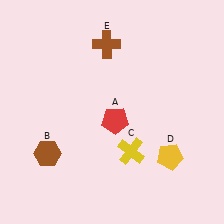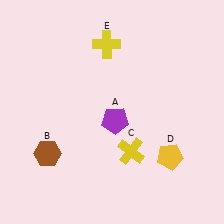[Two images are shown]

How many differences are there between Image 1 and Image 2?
There are 2 differences between the two images.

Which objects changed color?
A changed from red to purple. E changed from brown to yellow.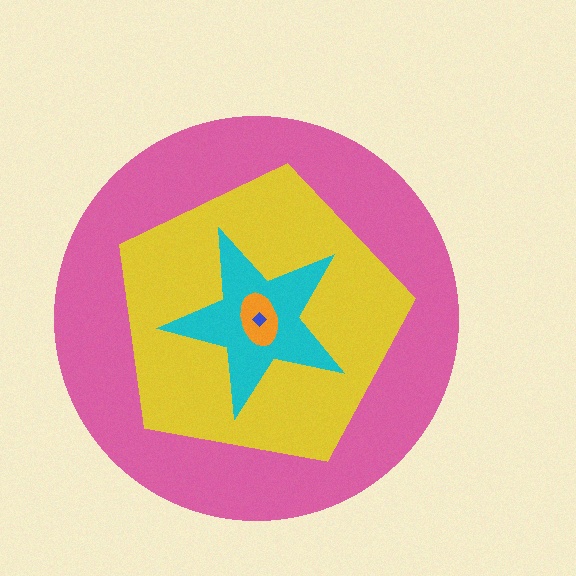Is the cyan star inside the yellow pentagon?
Yes.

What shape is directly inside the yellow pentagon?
The cyan star.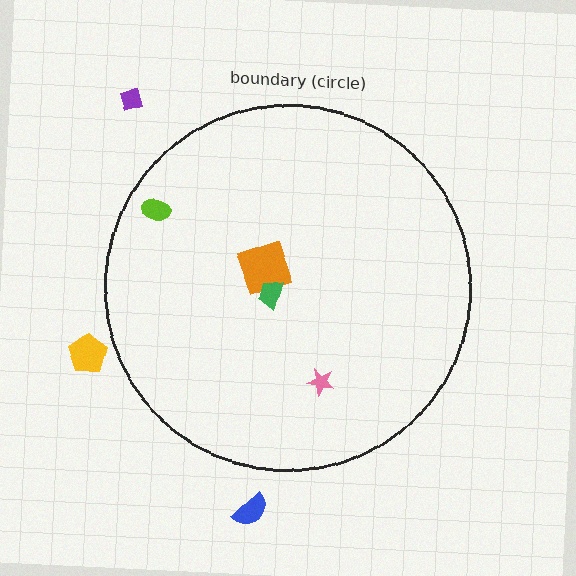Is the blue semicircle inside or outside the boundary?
Outside.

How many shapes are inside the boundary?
4 inside, 3 outside.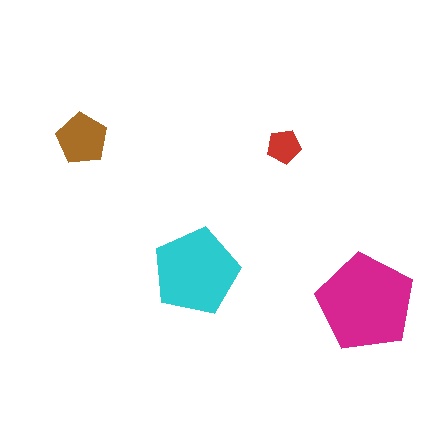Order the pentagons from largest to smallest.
the magenta one, the cyan one, the brown one, the red one.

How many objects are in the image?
There are 4 objects in the image.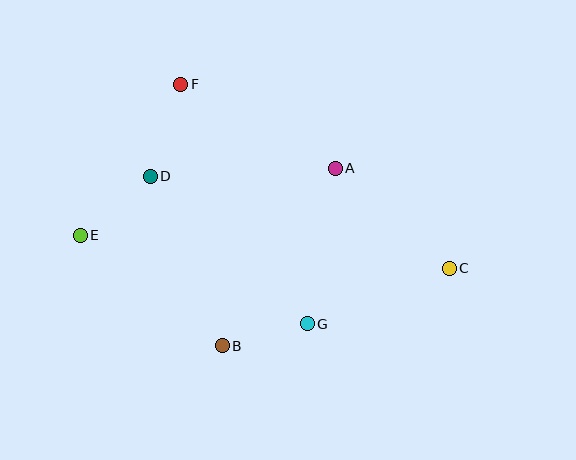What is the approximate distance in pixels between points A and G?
The distance between A and G is approximately 158 pixels.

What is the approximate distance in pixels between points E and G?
The distance between E and G is approximately 244 pixels.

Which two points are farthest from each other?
Points C and E are farthest from each other.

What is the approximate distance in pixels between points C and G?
The distance between C and G is approximately 153 pixels.